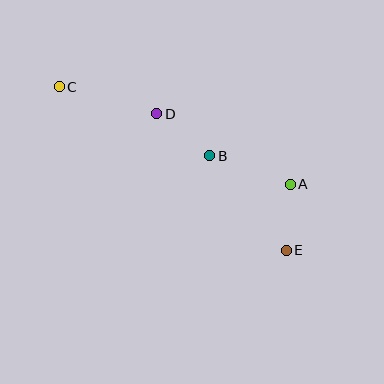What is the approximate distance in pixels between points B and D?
The distance between B and D is approximately 68 pixels.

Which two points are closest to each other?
Points A and E are closest to each other.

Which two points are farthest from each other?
Points C and E are farthest from each other.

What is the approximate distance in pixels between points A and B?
The distance between A and B is approximately 85 pixels.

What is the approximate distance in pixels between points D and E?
The distance between D and E is approximately 188 pixels.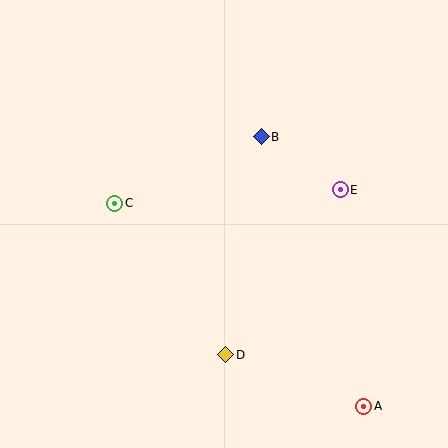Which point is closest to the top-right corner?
Point E is closest to the top-right corner.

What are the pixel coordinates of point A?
Point A is at (364, 406).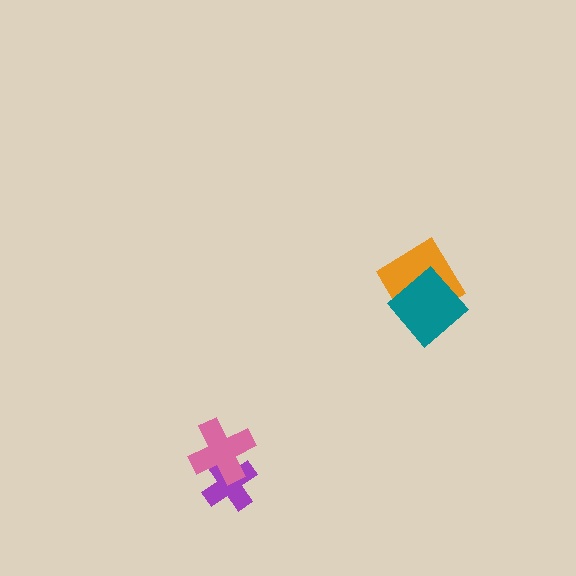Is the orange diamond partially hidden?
Yes, it is partially covered by another shape.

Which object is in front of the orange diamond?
The teal diamond is in front of the orange diamond.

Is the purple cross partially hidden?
Yes, it is partially covered by another shape.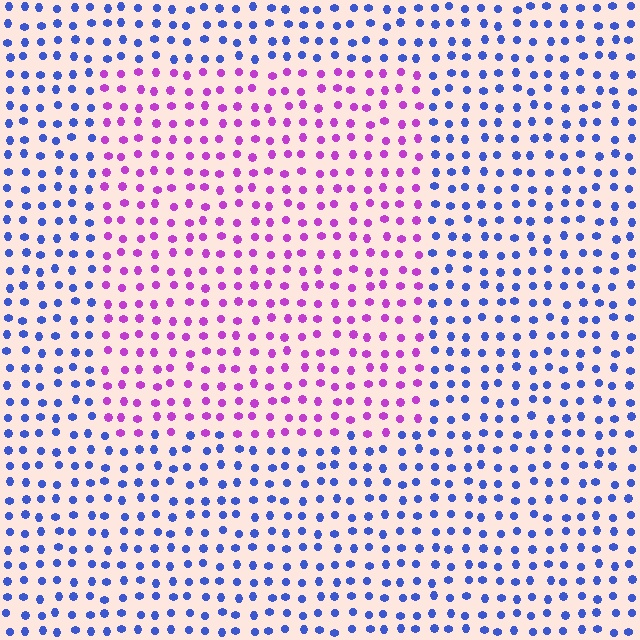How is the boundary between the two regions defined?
The boundary is defined purely by a slight shift in hue (about 65 degrees). Spacing, size, and orientation are identical on both sides.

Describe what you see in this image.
The image is filled with small blue elements in a uniform arrangement. A rectangle-shaped region is visible where the elements are tinted to a slightly different hue, forming a subtle color boundary.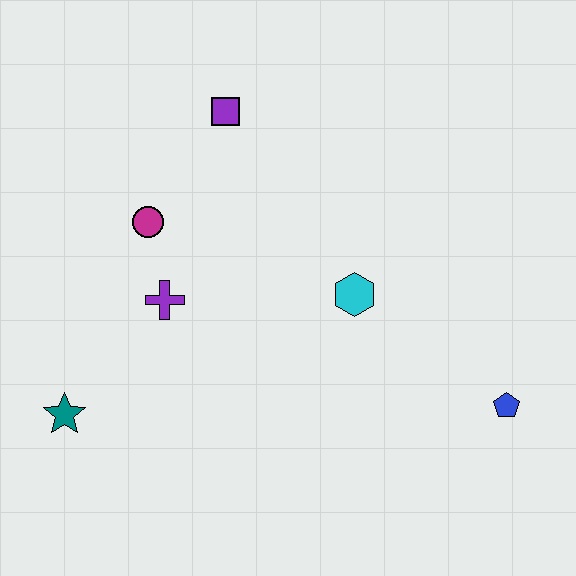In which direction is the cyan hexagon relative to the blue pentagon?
The cyan hexagon is to the left of the blue pentagon.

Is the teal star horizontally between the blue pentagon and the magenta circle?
No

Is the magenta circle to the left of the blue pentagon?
Yes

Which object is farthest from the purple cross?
The blue pentagon is farthest from the purple cross.